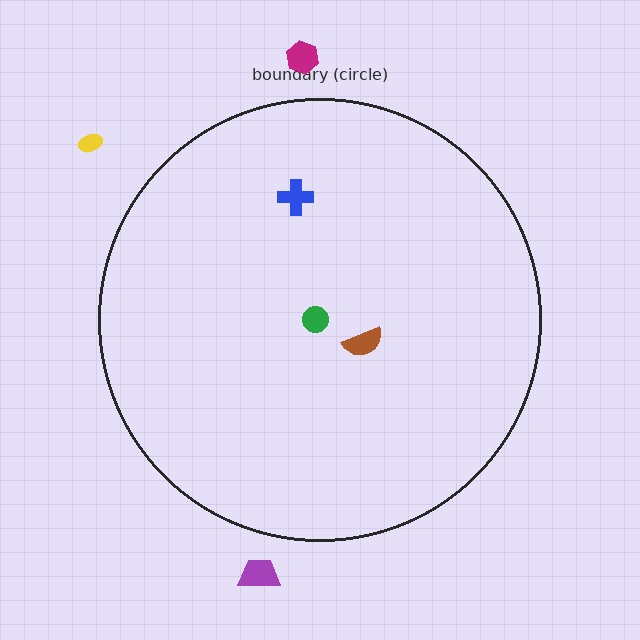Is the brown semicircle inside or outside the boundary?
Inside.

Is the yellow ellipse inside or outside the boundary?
Outside.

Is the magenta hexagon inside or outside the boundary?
Outside.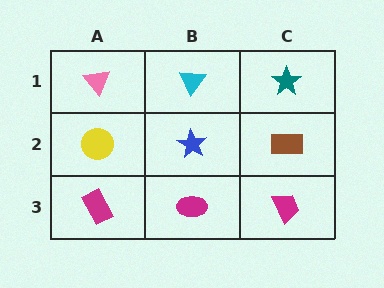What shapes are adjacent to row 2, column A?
A pink triangle (row 1, column A), a magenta rectangle (row 3, column A), a blue star (row 2, column B).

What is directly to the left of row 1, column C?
A cyan triangle.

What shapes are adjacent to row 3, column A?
A yellow circle (row 2, column A), a magenta ellipse (row 3, column B).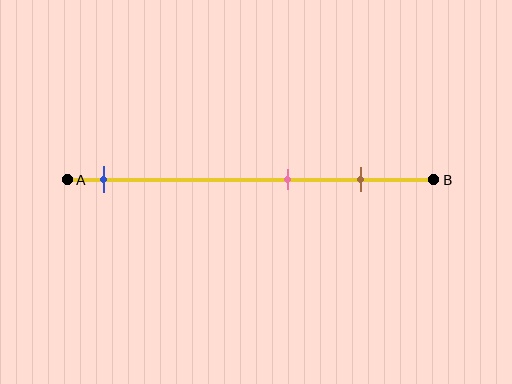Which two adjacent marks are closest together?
The pink and brown marks are the closest adjacent pair.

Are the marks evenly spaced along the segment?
No, the marks are not evenly spaced.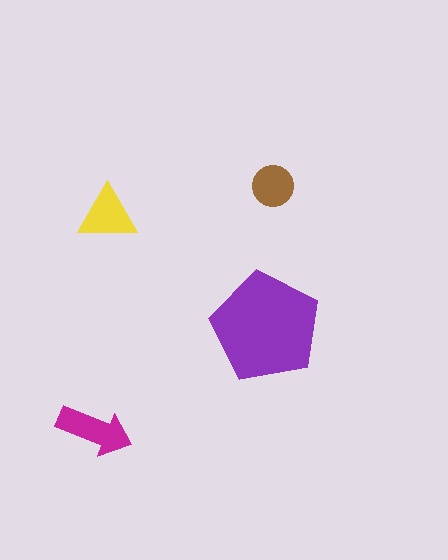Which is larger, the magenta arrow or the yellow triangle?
The magenta arrow.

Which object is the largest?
The purple pentagon.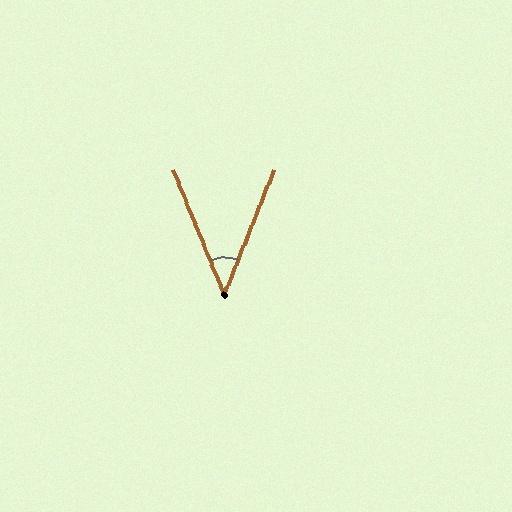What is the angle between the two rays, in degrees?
Approximately 44 degrees.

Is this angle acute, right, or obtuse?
It is acute.